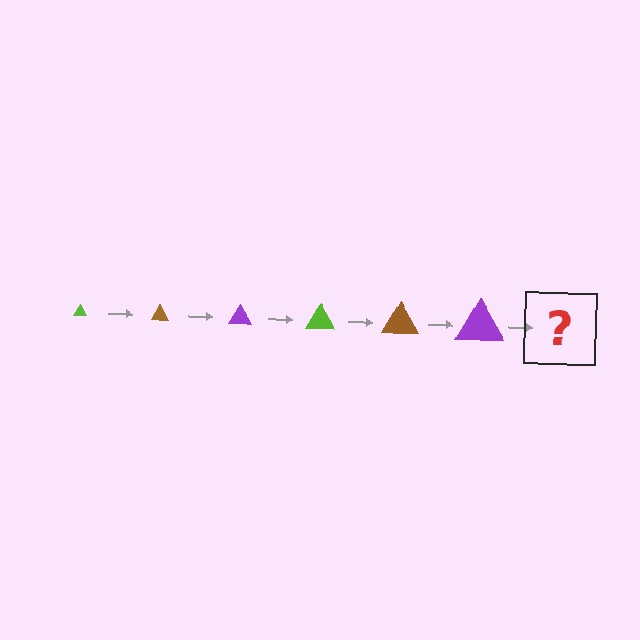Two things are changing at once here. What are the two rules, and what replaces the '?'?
The two rules are that the triangle grows larger each step and the color cycles through lime, brown, and purple. The '?' should be a lime triangle, larger than the previous one.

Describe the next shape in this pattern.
It should be a lime triangle, larger than the previous one.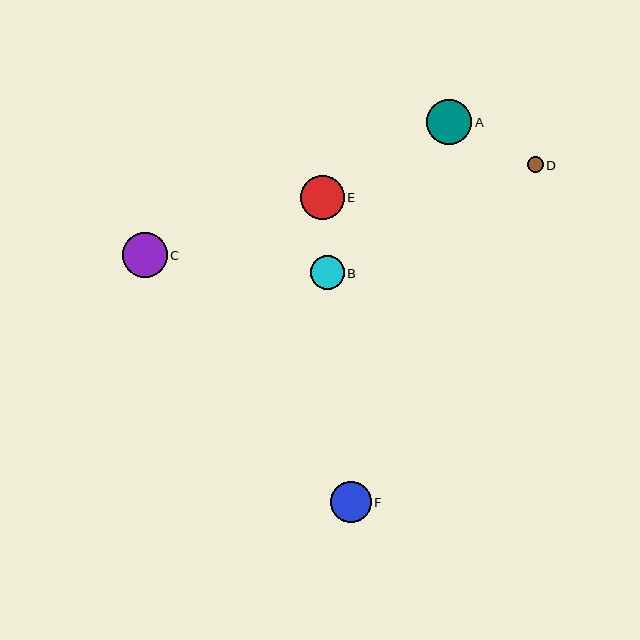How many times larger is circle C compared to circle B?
Circle C is approximately 1.3 times the size of circle B.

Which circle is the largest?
Circle A is the largest with a size of approximately 45 pixels.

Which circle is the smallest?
Circle D is the smallest with a size of approximately 16 pixels.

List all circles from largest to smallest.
From largest to smallest: A, C, E, F, B, D.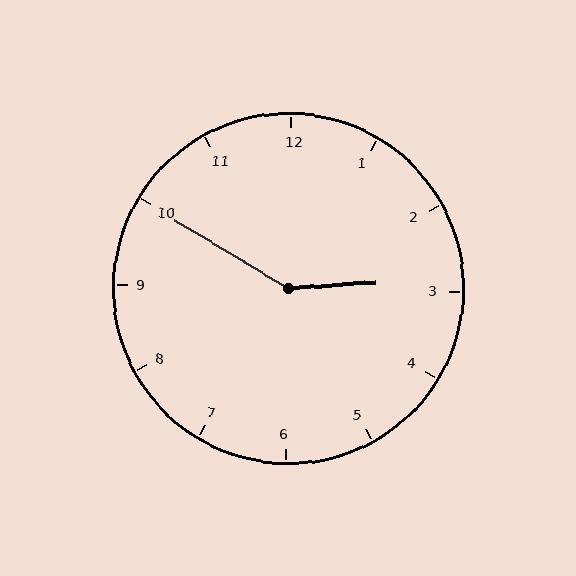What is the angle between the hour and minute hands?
Approximately 145 degrees.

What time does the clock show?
2:50.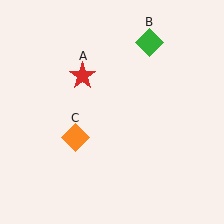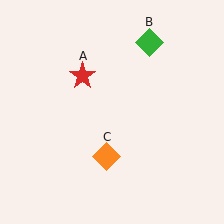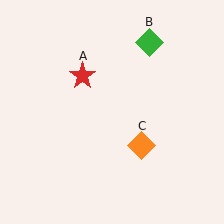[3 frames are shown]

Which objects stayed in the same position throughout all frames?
Red star (object A) and green diamond (object B) remained stationary.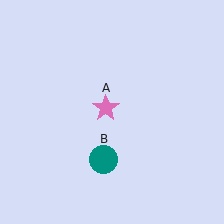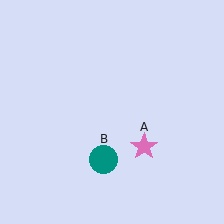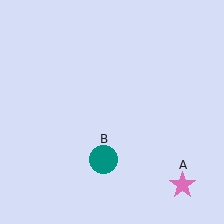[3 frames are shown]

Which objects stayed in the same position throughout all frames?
Teal circle (object B) remained stationary.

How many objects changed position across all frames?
1 object changed position: pink star (object A).